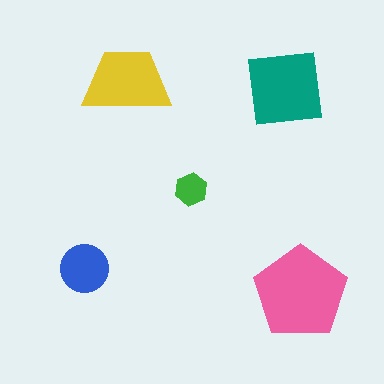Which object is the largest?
The pink pentagon.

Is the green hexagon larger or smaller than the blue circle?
Smaller.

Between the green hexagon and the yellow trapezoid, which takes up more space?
The yellow trapezoid.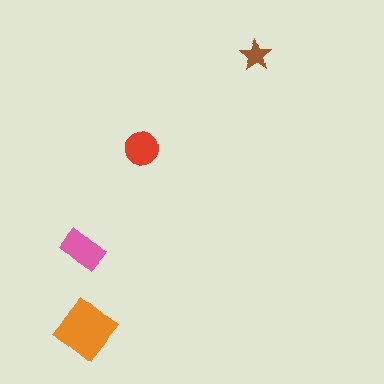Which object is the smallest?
The brown star.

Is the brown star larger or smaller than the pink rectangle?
Smaller.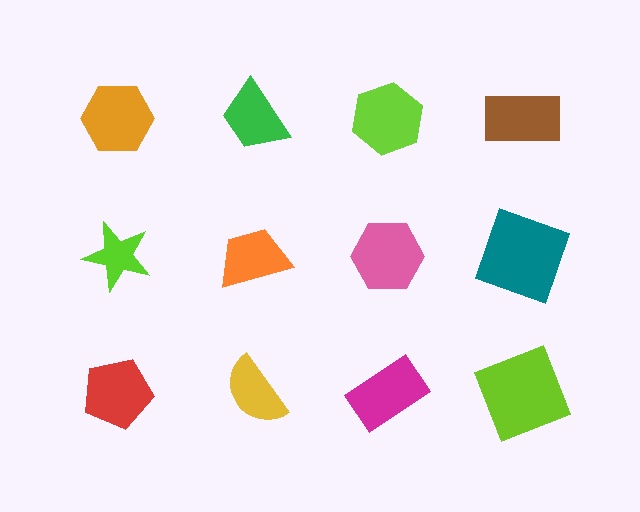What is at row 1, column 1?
An orange hexagon.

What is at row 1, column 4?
A brown rectangle.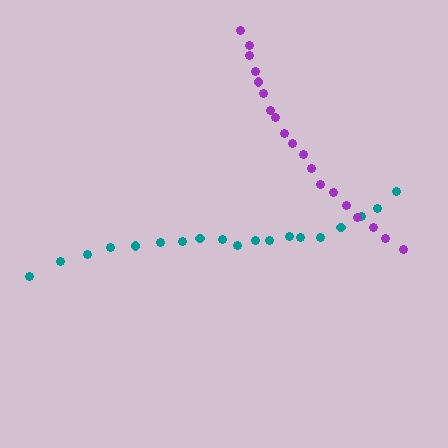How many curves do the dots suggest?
There are 2 distinct paths.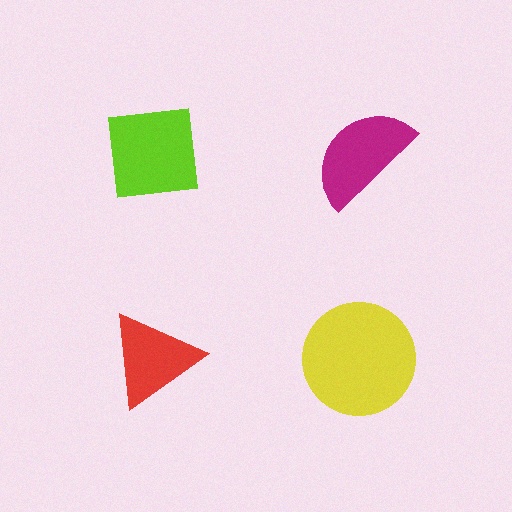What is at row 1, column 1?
A lime square.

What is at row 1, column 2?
A magenta semicircle.